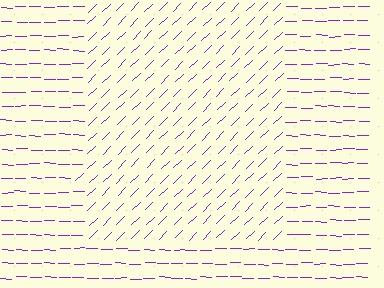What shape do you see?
I see a rectangle.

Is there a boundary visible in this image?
Yes, there is a texture boundary formed by a change in line orientation.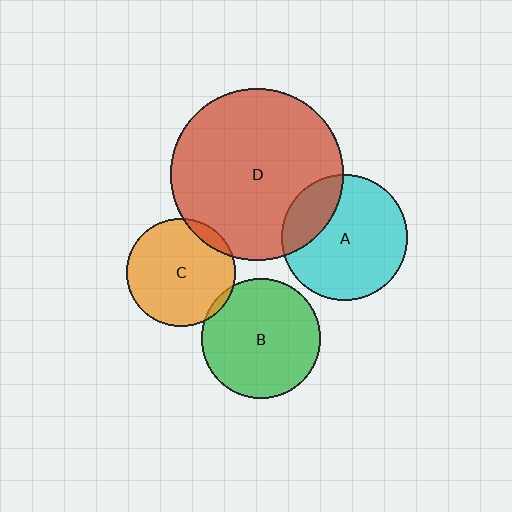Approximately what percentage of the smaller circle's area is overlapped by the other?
Approximately 10%.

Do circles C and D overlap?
Yes.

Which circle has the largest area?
Circle D (red).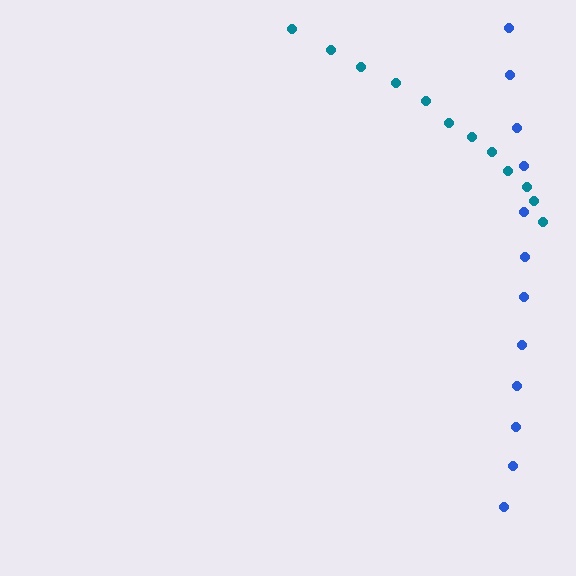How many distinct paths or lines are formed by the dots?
There are 2 distinct paths.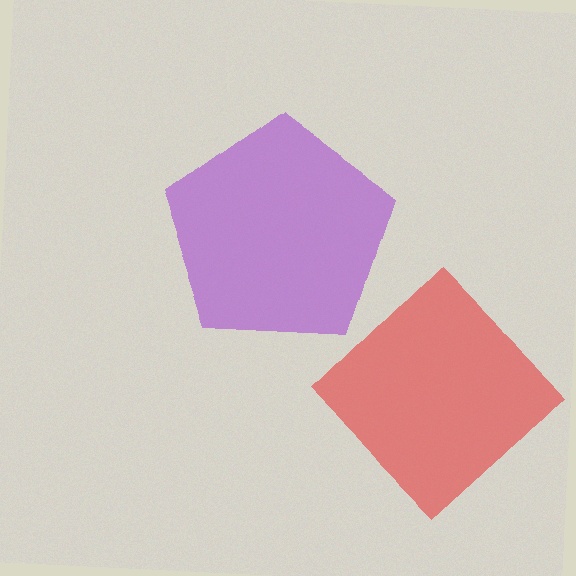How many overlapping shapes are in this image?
There are 2 overlapping shapes in the image.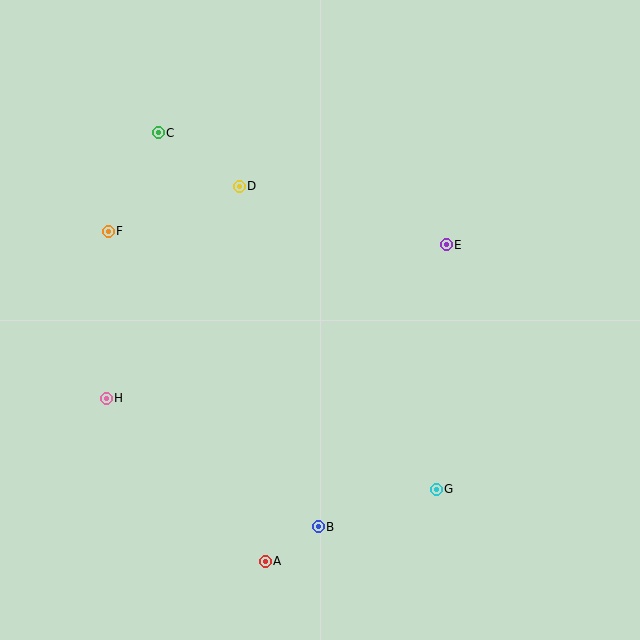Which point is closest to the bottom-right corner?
Point G is closest to the bottom-right corner.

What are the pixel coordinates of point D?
Point D is at (239, 186).